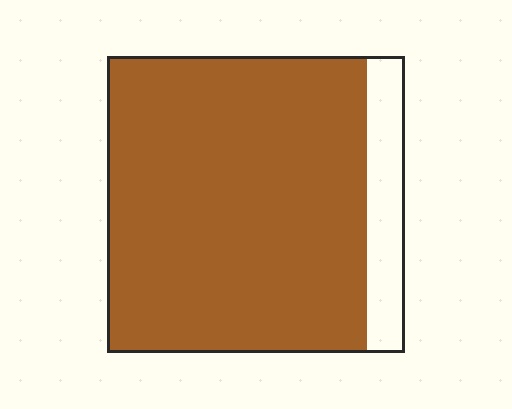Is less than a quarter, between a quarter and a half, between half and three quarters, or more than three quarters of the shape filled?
More than three quarters.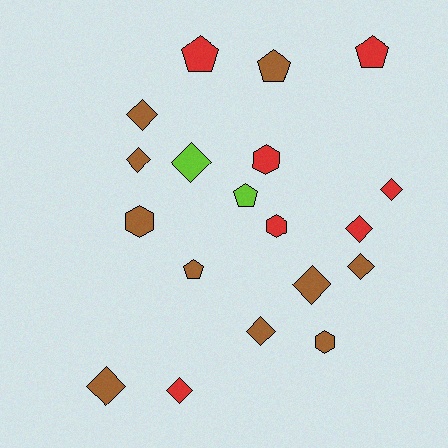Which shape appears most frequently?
Diamond, with 10 objects.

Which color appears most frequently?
Brown, with 10 objects.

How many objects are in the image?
There are 19 objects.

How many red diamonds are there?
There are 3 red diamonds.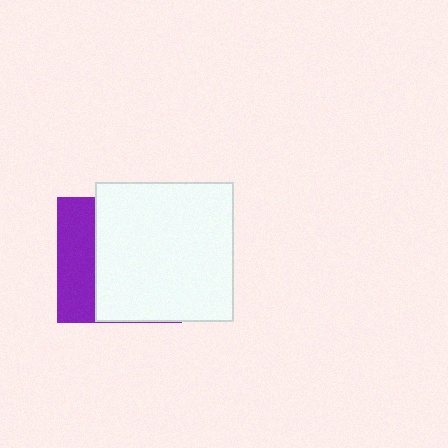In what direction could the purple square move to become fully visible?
The purple square could move left. That would shift it out from behind the white square entirely.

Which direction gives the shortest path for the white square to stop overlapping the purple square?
Moving right gives the shortest separation.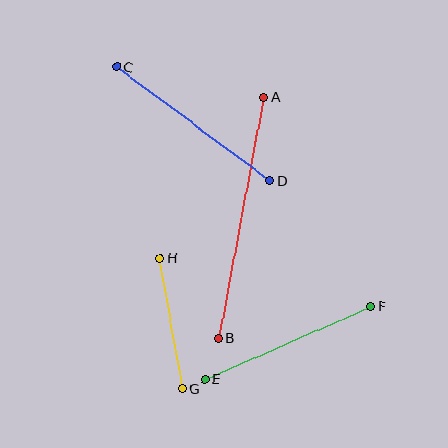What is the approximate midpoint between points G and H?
The midpoint is at approximately (171, 323) pixels.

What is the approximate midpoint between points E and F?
The midpoint is at approximately (288, 343) pixels.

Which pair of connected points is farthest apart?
Points A and B are farthest apart.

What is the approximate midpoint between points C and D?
The midpoint is at approximately (193, 124) pixels.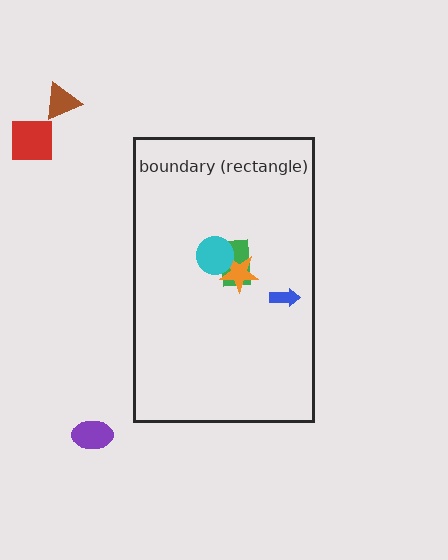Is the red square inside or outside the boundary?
Outside.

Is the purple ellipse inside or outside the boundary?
Outside.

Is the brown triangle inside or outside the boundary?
Outside.